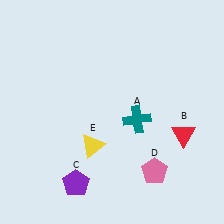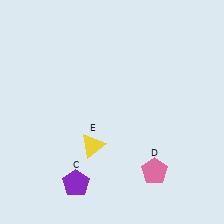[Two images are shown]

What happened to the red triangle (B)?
The red triangle (B) was removed in Image 2. It was in the bottom-right area of Image 1.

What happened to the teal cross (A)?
The teal cross (A) was removed in Image 2. It was in the bottom-right area of Image 1.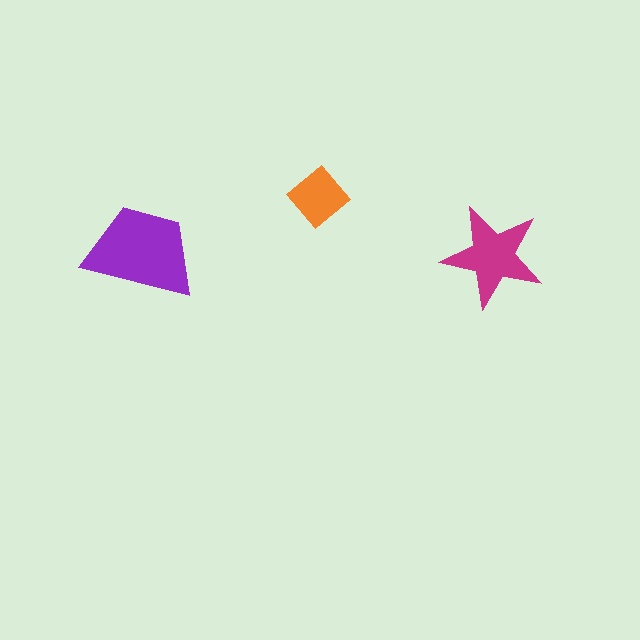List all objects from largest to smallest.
The purple trapezoid, the magenta star, the orange diamond.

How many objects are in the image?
There are 3 objects in the image.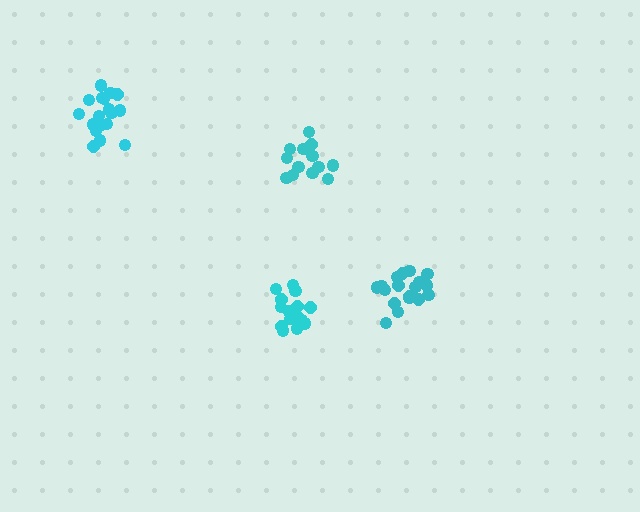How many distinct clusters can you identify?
There are 4 distinct clusters.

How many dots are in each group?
Group 1: 13 dots, Group 2: 15 dots, Group 3: 19 dots, Group 4: 18 dots (65 total).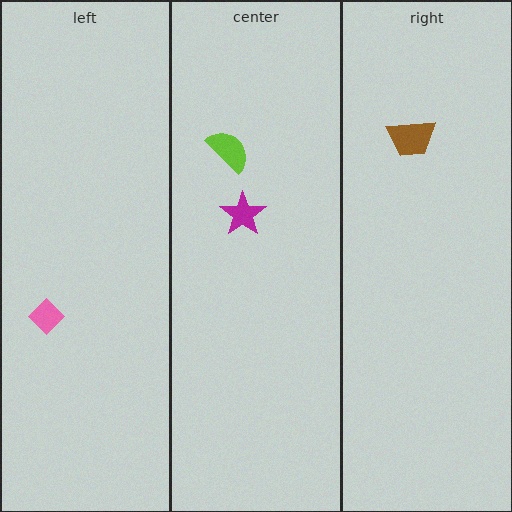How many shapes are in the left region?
1.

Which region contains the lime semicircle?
The center region.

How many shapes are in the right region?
1.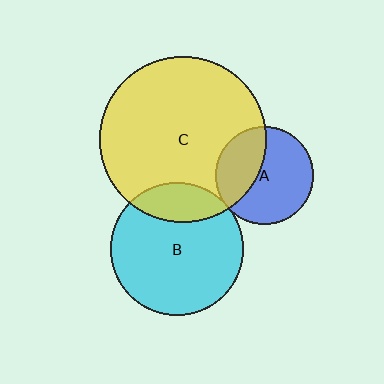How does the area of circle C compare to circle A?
Approximately 2.9 times.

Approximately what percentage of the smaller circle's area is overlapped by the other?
Approximately 5%.